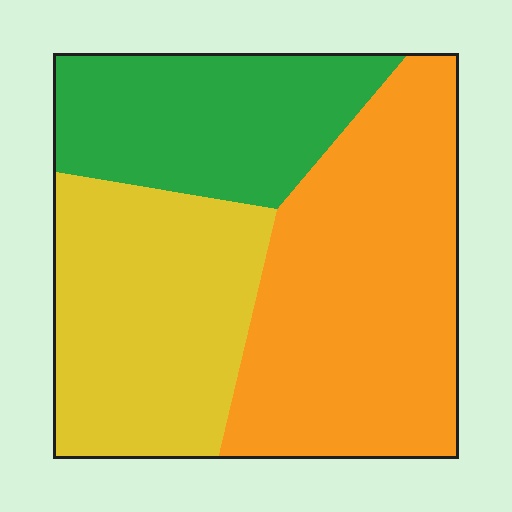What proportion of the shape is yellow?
Yellow covers 32% of the shape.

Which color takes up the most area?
Orange, at roughly 45%.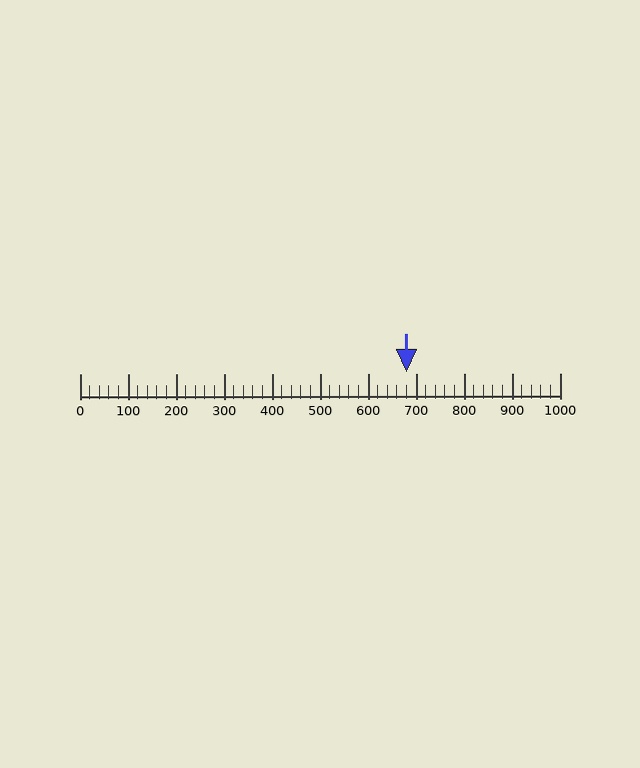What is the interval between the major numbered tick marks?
The major tick marks are spaced 100 units apart.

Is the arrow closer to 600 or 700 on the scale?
The arrow is closer to 700.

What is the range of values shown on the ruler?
The ruler shows values from 0 to 1000.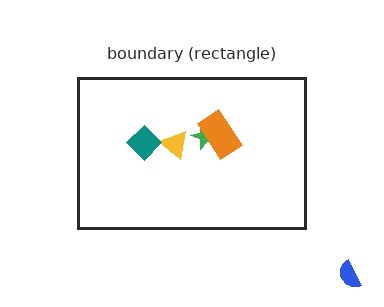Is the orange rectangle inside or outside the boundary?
Inside.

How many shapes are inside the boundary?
4 inside, 1 outside.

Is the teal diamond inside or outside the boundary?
Inside.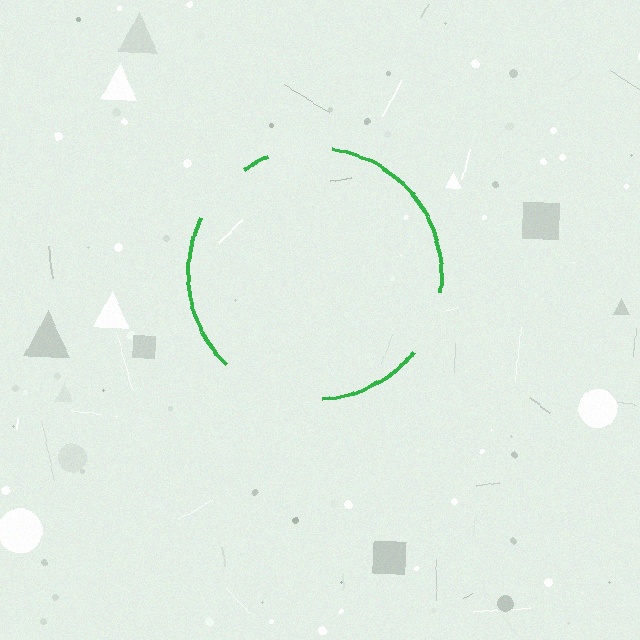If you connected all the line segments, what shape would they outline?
They would outline a circle.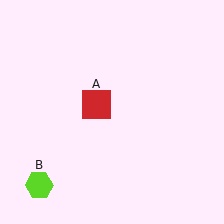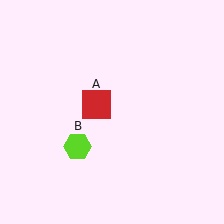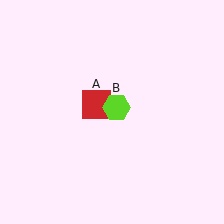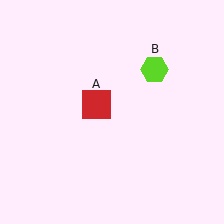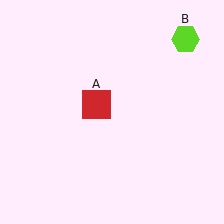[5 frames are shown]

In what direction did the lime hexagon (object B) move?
The lime hexagon (object B) moved up and to the right.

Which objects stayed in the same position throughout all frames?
Red square (object A) remained stationary.